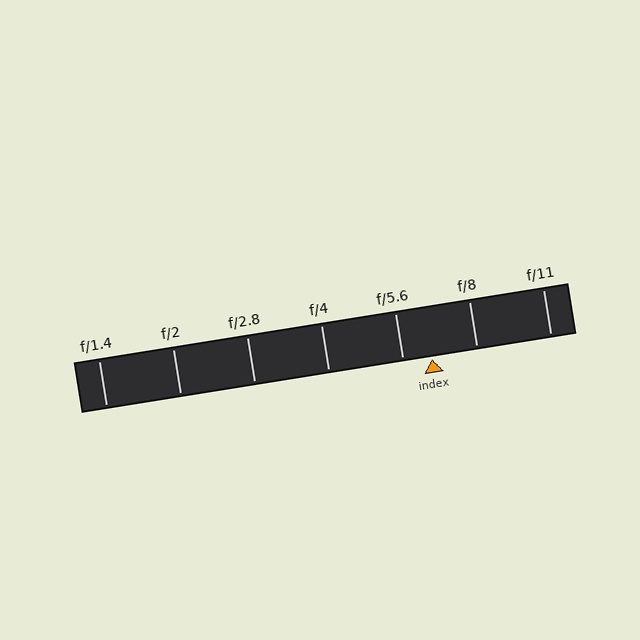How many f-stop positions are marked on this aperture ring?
There are 7 f-stop positions marked.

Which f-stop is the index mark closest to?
The index mark is closest to f/5.6.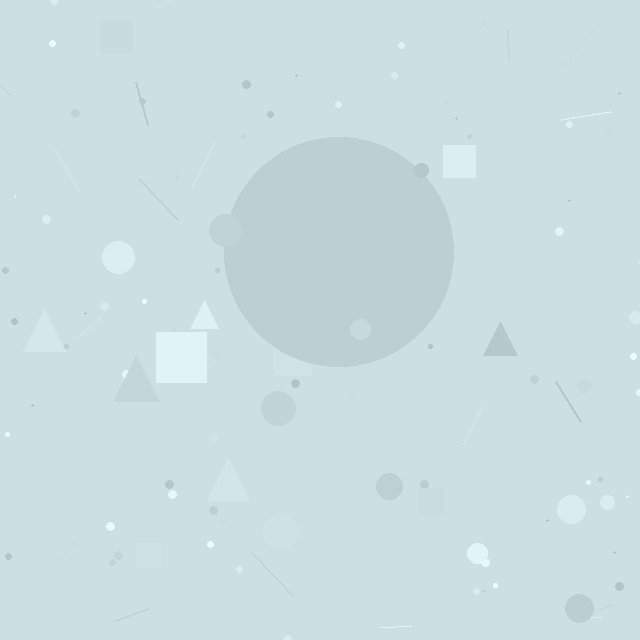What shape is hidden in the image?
A circle is hidden in the image.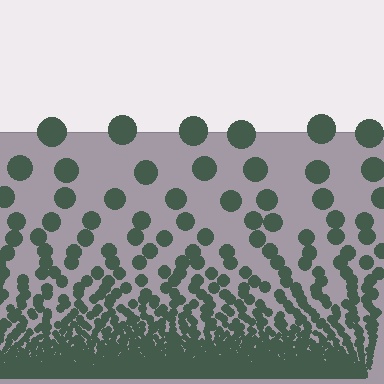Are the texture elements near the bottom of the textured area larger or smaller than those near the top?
Smaller. The gradient is inverted — elements near the bottom are smaller and denser.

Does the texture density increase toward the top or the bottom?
Density increases toward the bottom.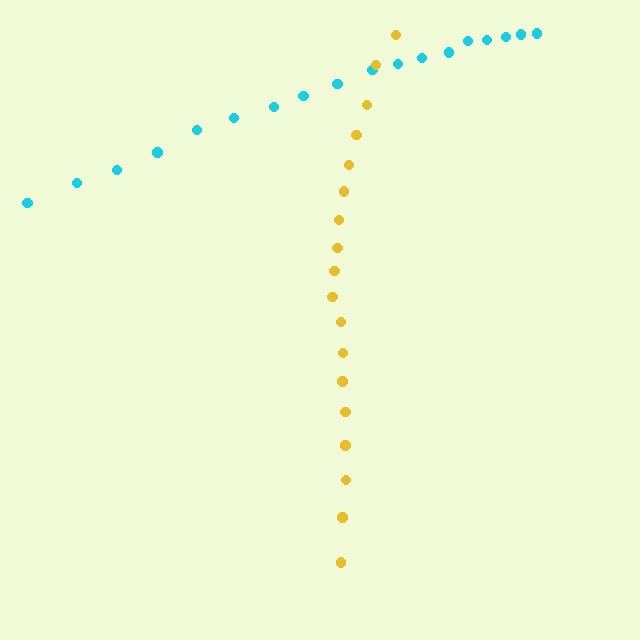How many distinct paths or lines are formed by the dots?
There are 2 distinct paths.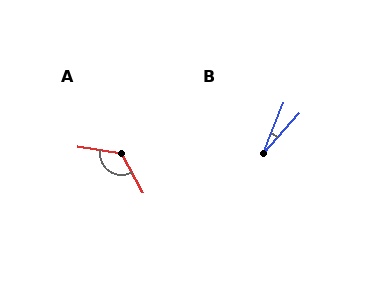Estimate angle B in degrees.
Approximately 20 degrees.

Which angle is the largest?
A, at approximately 129 degrees.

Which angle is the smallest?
B, at approximately 20 degrees.